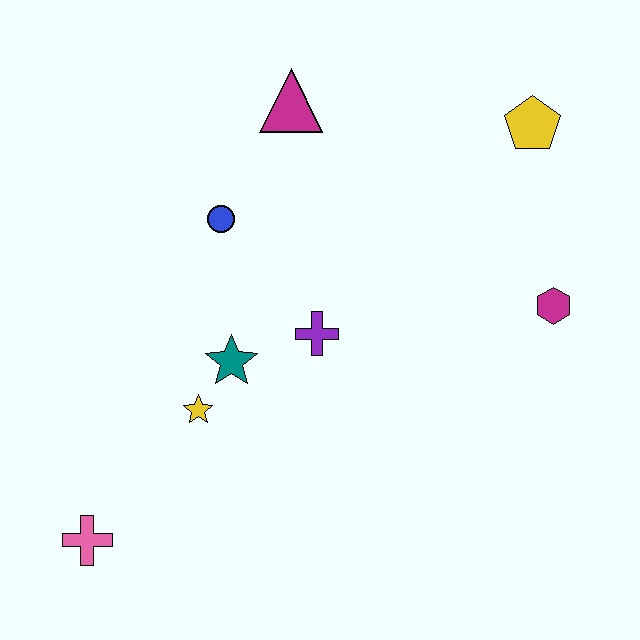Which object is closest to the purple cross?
The teal star is closest to the purple cross.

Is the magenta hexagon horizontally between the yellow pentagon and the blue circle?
No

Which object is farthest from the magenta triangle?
The pink cross is farthest from the magenta triangle.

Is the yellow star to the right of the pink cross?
Yes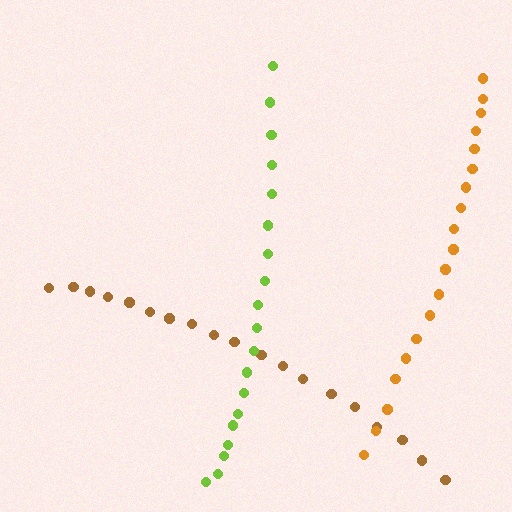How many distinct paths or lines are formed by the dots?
There are 3 distinct paths.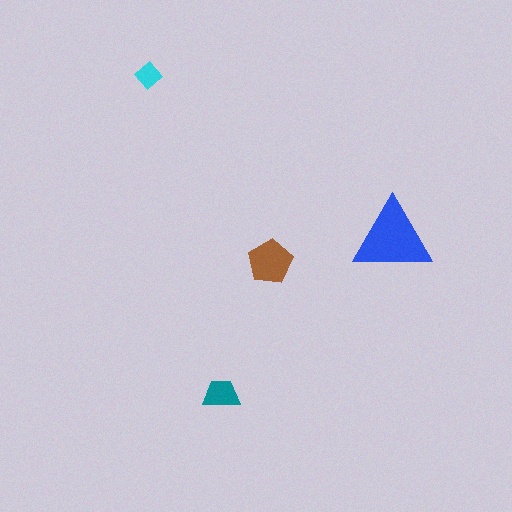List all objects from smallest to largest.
The cyan diamond, the teal trapezoid, the brown pentagon, the blue triangle.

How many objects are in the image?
There are 4 objects in the image.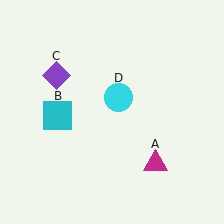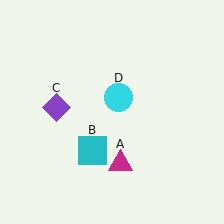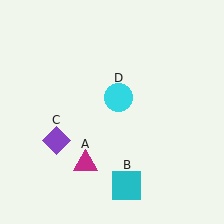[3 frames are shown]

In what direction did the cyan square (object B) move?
The cyan square (object B) moved down and to the right.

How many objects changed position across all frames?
3 objects changed position: magenta triangle (object A), cyan square (object B), purple diamond (object C).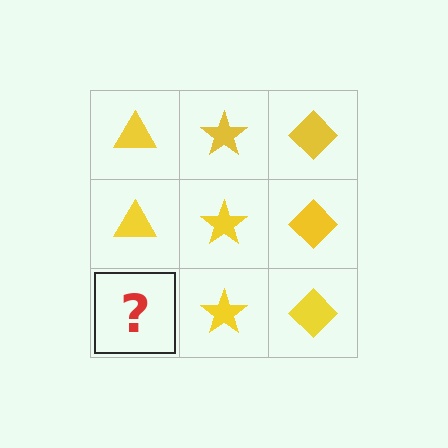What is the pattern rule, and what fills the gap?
The rule is that each column has a consistent shape. The gap should be filled with a yellow triangle.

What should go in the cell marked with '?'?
The missing cell should contain a yellow triangle.